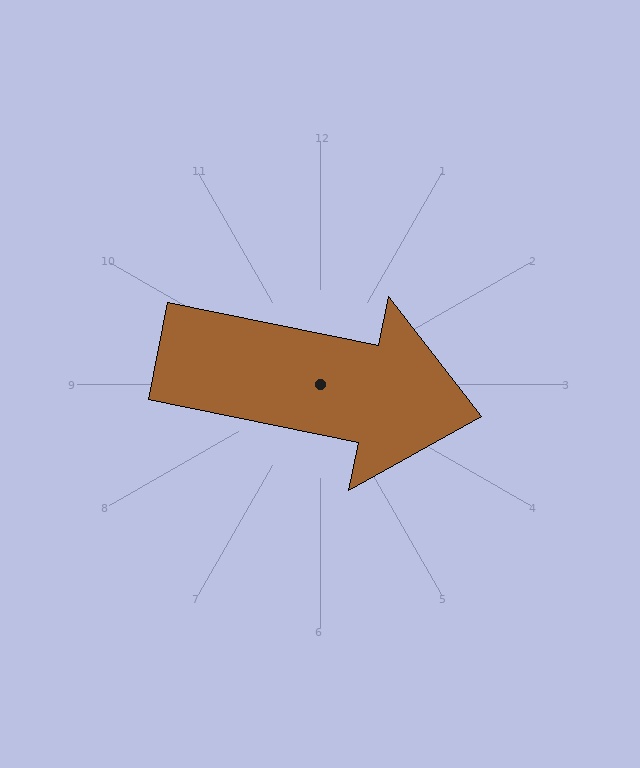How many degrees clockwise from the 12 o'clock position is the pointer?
Approximately 101 degrees.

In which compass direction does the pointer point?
East.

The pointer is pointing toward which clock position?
Roughly 3 o'clock.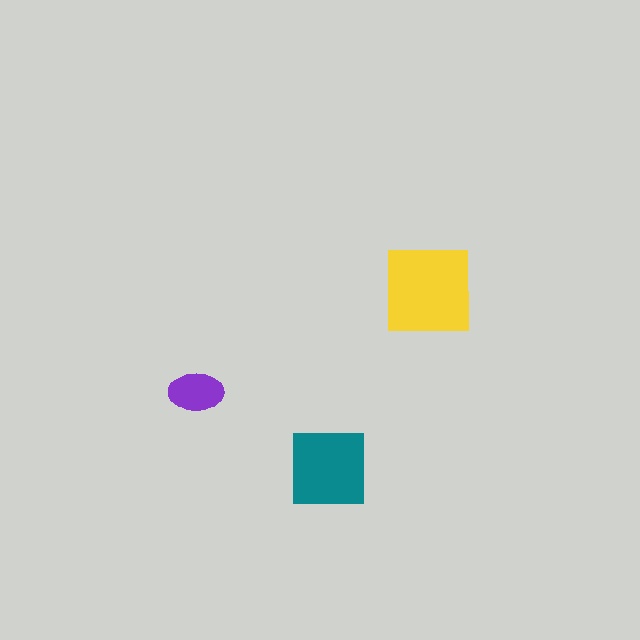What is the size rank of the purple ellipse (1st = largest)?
3rd.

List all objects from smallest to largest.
The purple ellipse, the teal square, the yellow square.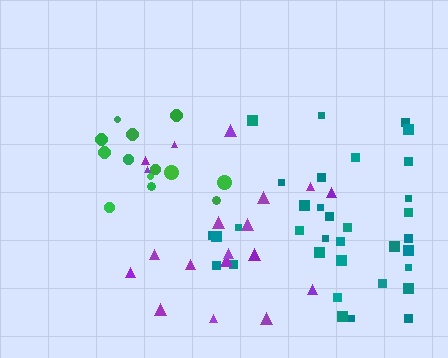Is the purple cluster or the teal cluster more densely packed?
Teal.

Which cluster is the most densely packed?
Green.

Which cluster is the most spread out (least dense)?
Purple.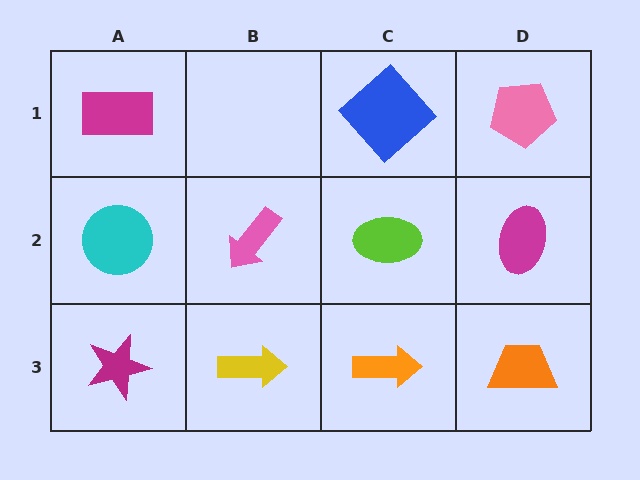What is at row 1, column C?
A blue diamond.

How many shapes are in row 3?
4 shapes.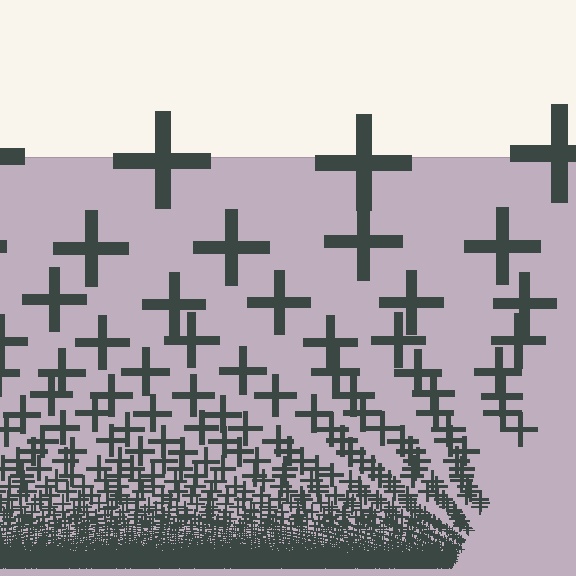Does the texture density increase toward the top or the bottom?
Density increases toward the bottom.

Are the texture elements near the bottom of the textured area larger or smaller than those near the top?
Smaller. The gradient is inverted — elements near the bottom are smaller and denser.